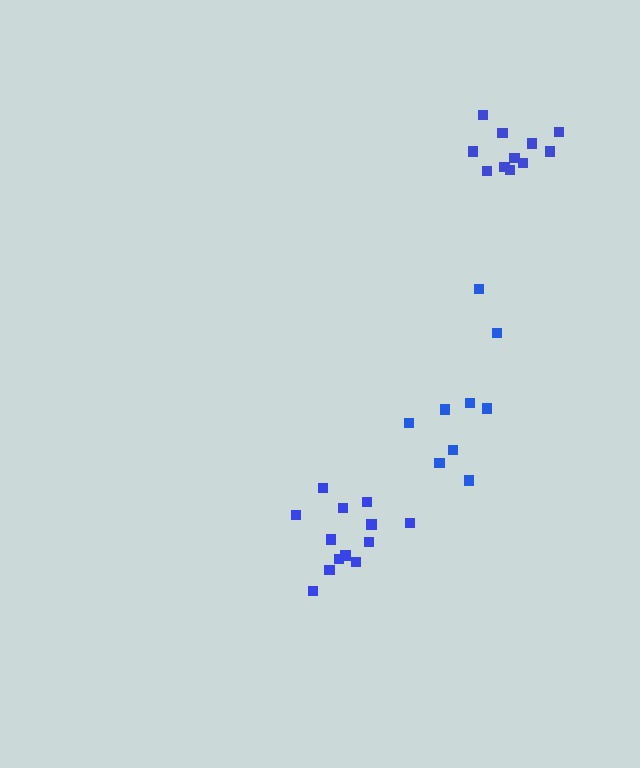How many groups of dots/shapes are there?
There are 3 groups.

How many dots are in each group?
Group 1: 11 dots, Group 2: 9 dots, Group 3: 13 dots (33 total).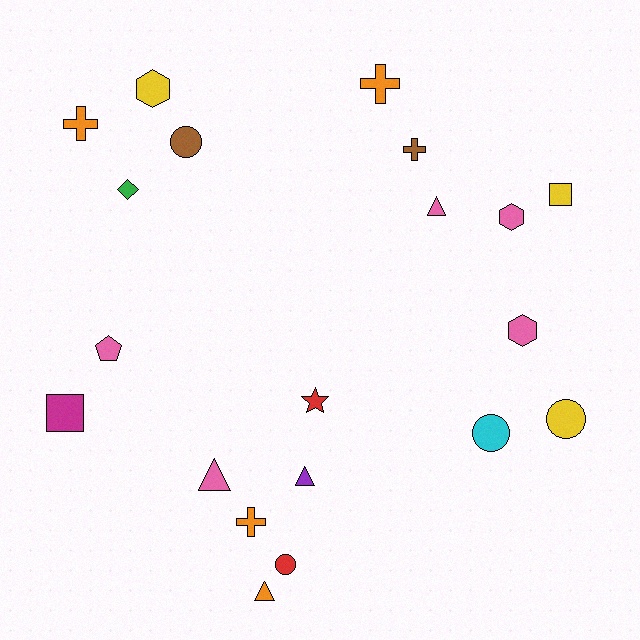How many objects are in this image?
There are 20 objects.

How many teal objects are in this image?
There are no teal objects.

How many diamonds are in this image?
There is 1 diamond.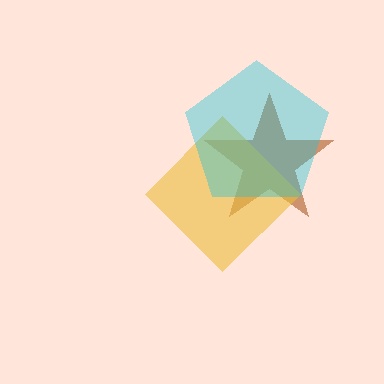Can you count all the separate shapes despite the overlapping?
Yes, there are 3 separate shapes.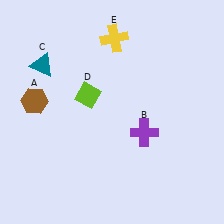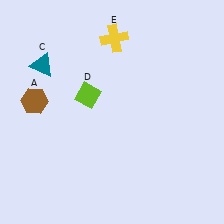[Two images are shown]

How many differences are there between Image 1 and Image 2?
There is 1 difference between the two images.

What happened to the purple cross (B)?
The purple cross (B) was removed in Image 2. It was in the bottom-right area of Image 1.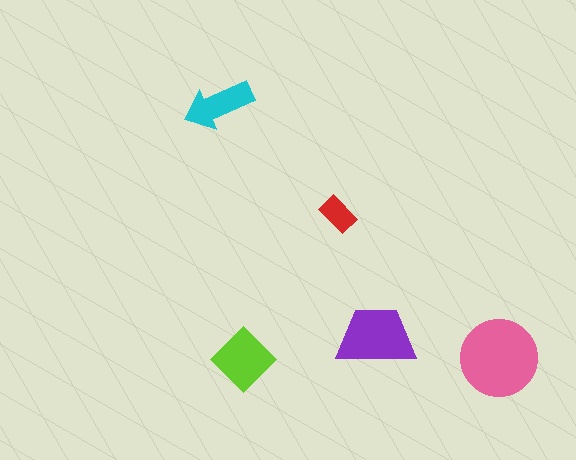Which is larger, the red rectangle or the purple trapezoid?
The purple trapezoid.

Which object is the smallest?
The red rectangle.